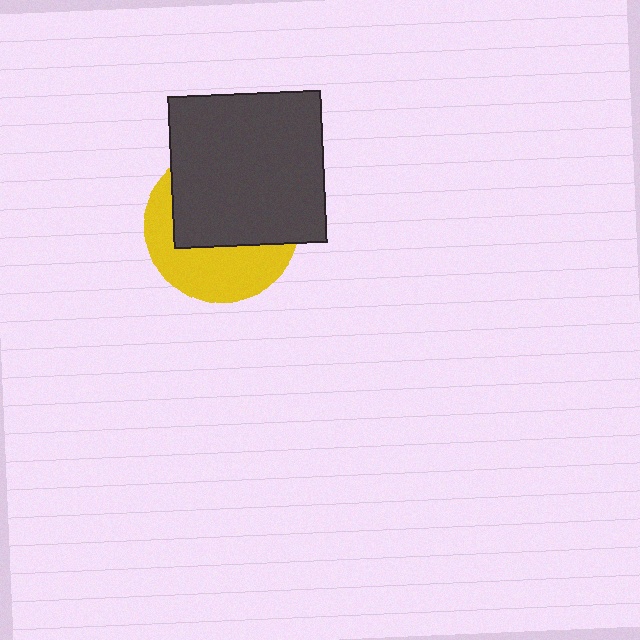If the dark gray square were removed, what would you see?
You would see the complete yellow circle.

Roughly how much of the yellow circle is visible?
A small part of it is visible (roughly 42%).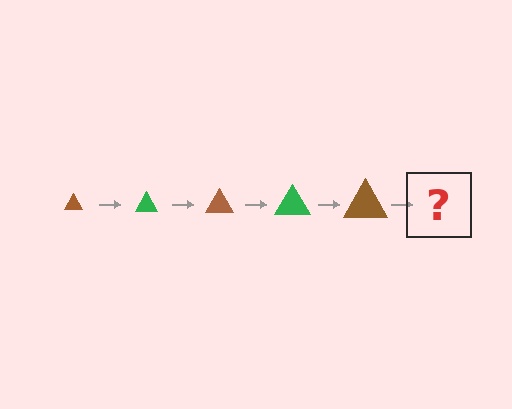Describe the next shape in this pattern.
It should be a green triangle, larger than the previous one.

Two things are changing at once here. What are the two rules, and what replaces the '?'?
The two rules are that the triangle grows larger each step and the color cycles through brown and green. The '?' should be a green triangle, larger than the previous one.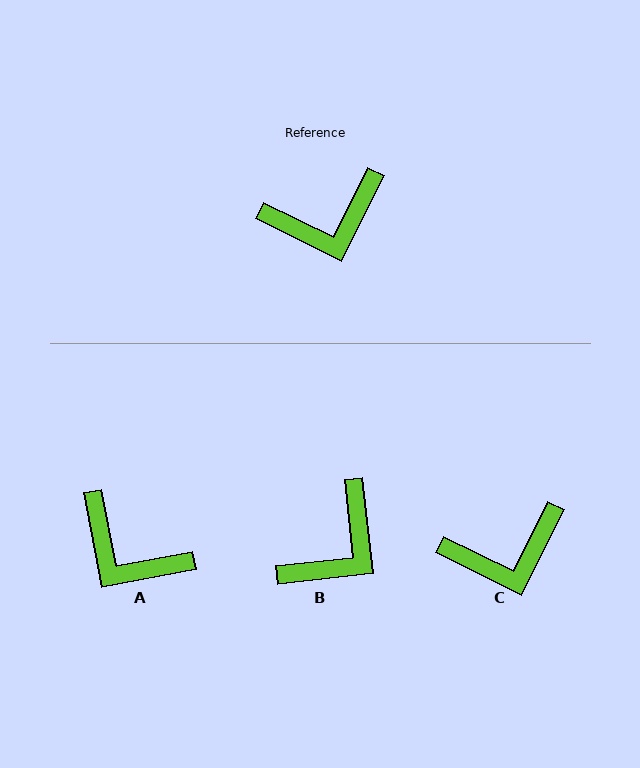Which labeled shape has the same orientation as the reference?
C.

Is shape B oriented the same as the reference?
No, it is off by about 33 degrees.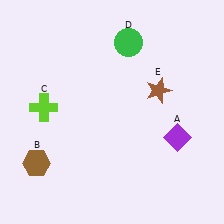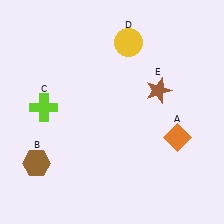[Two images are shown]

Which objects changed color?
A changed from purple to orange. D changed from green to yellow.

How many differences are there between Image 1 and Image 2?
There are 2 differences between the two images.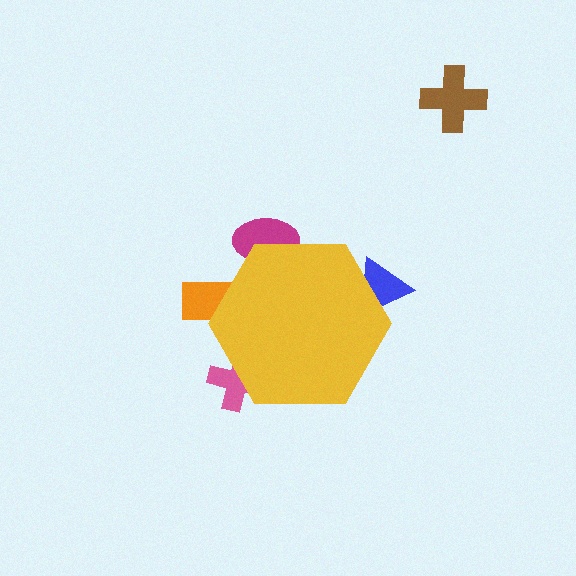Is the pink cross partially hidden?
Yes, the pink cross is partially hidden behind the yellow hexagon.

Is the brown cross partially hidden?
No, the brown cross is fully visible.